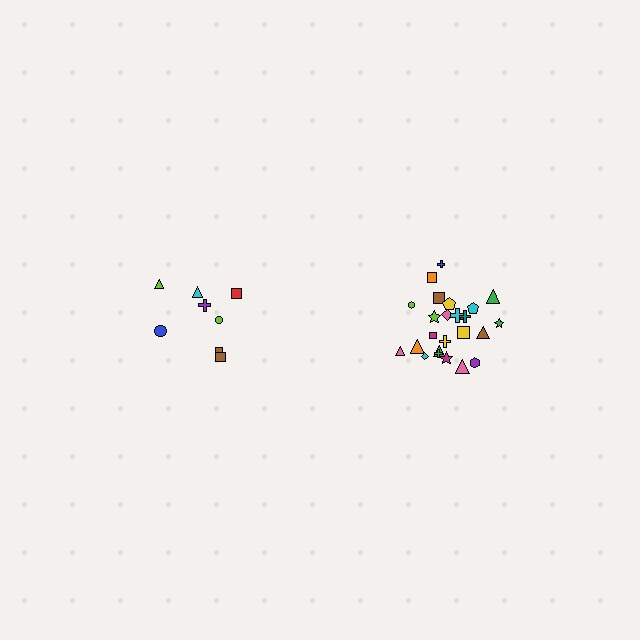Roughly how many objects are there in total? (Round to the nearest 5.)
Roughly 35 objects in total.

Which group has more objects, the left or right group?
The right group.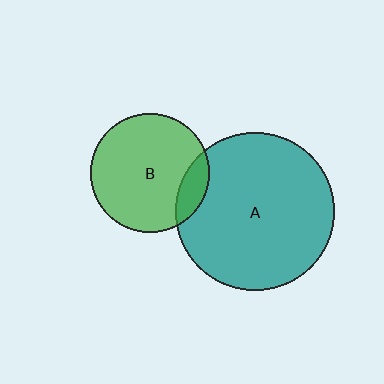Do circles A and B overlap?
Yes.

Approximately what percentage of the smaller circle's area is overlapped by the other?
Approximately 15%.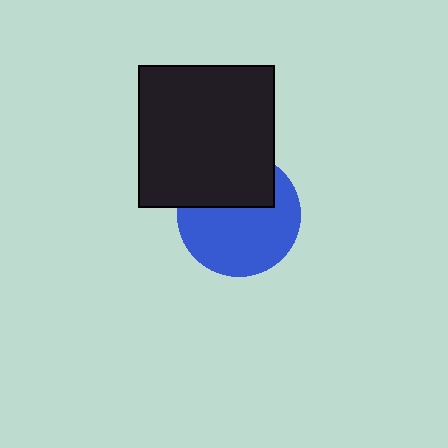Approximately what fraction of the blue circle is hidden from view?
Roughly 36% of the blue circle is hidden behind the black rectangle.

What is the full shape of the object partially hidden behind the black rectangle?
The partially hidden object is a blue circle.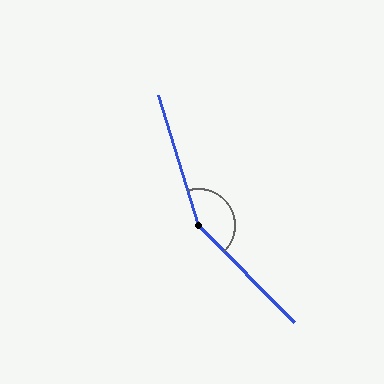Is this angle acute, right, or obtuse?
It is obtuse.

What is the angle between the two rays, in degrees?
Approximately 152 degrees.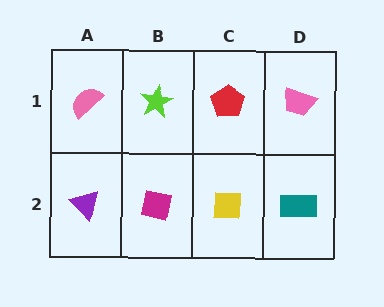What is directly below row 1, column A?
A purple triangle.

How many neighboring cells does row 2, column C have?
3.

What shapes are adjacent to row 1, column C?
A yellow square (row 2, column C), a lime star (row 1, column B), a pink trapezoid (row 1, column D).